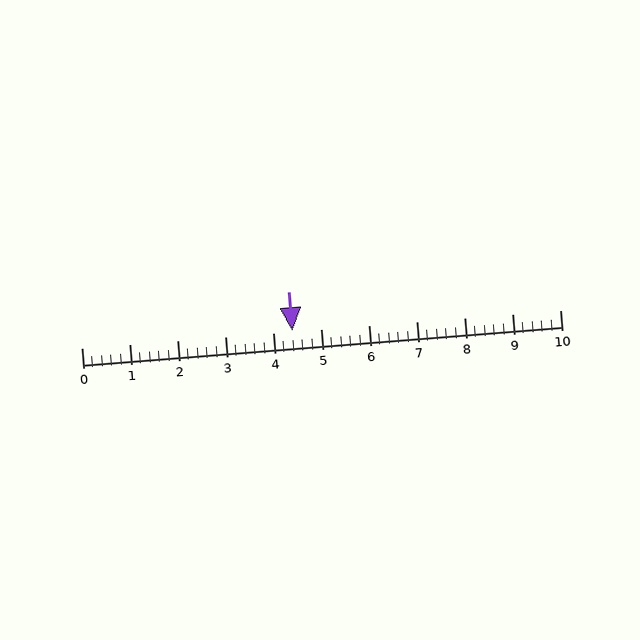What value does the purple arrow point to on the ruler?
The purple arrow points to approximately 4.4.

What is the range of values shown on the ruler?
The ruler shows values from 0 to 10.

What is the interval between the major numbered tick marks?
The major tick marks are spaced 1 units apart.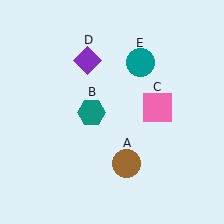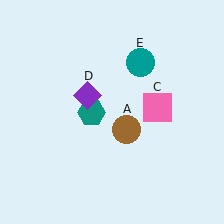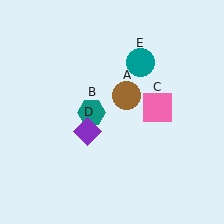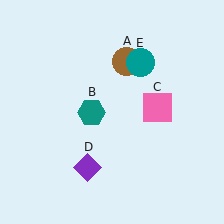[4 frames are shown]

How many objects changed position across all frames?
2 objects changed position: brown circle (object A), purple diamond (object D).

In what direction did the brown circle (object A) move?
The brown circle (object A) moved up.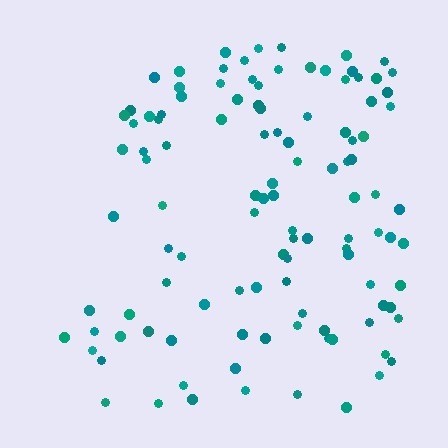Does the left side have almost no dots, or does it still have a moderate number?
Still a moderate number, just noticeably fewer than the right.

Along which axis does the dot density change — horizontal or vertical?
Horizontal.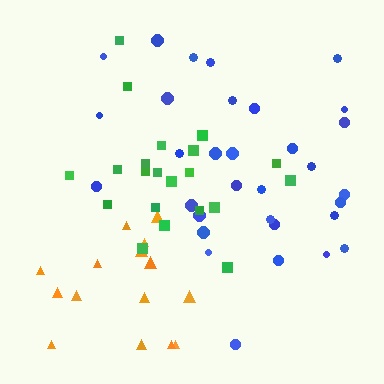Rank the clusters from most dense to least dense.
blue, green, orange.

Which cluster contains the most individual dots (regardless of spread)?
Blue (32).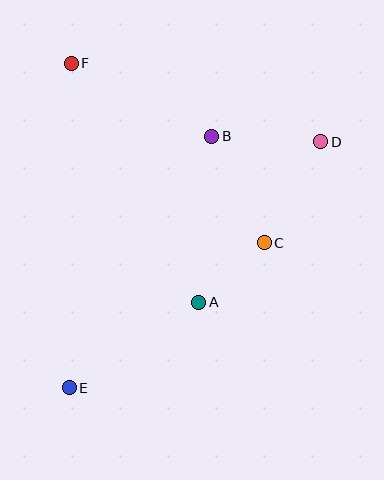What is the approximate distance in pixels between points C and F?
The distance between C and F is approximately 264 pixels.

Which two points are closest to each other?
Points A and C are closest to each other.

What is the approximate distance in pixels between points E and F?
The distance between E and F is approximately 324 pixels.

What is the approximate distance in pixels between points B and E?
The distance between B and E is approximately 289 pixels.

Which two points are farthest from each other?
Points D and E are farthest from each other.